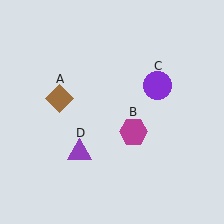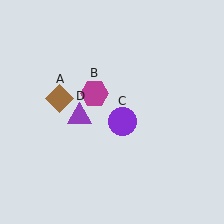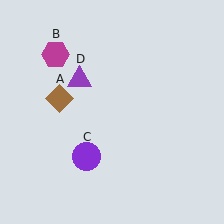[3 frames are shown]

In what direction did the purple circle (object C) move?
The purple circle (object C) moved down and to the left.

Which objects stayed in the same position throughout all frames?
Brown diamond (object A) remained stationary.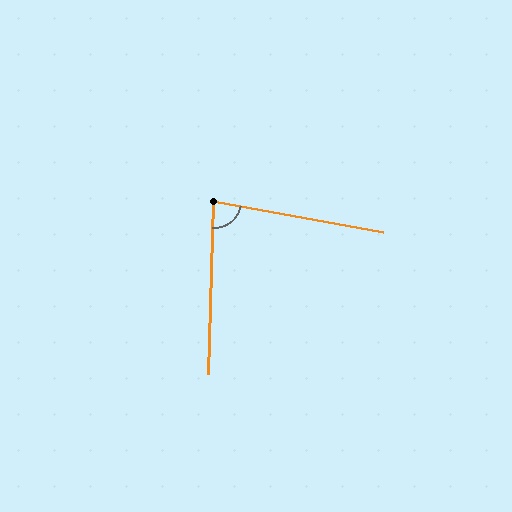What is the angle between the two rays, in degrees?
Approximately 81 degrees.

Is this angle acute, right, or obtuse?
It is acute.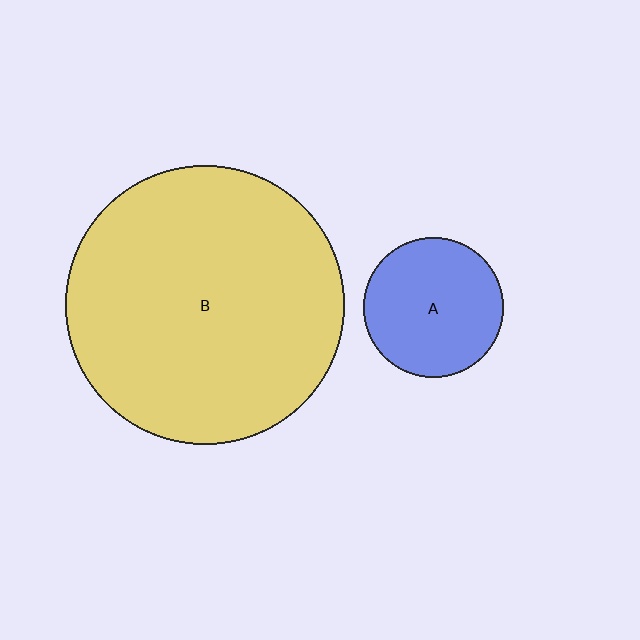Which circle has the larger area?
Circle B (yellow).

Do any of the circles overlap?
No, none of the circles overlap.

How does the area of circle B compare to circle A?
Approximately 3.9 times.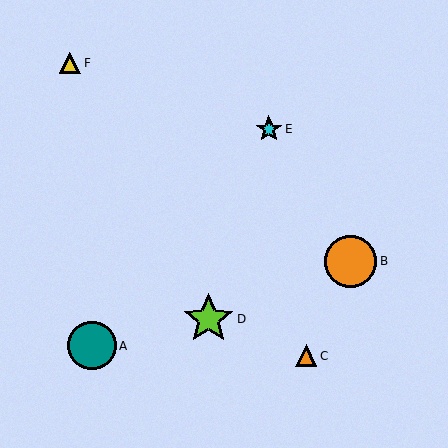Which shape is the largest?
The orange circle (labeled B) is the largest.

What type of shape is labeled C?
Shape C is an orange triangle.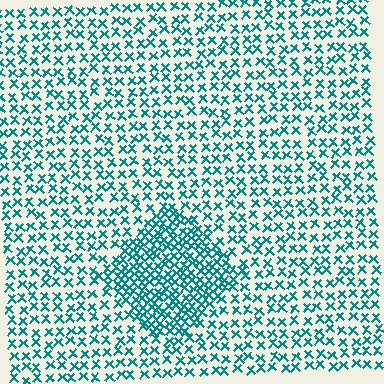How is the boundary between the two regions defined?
The boundary is defined by a change in element density (approximately 2.0x ratio). All elements are the same color, size, and shape.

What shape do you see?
I see a diamond.